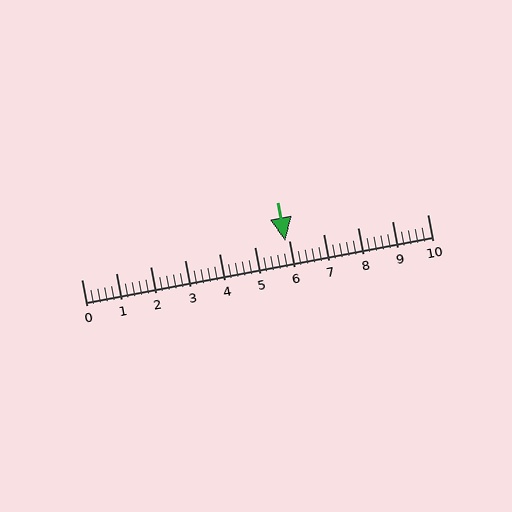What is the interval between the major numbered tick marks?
The major tick marks are spaced 1 units apart.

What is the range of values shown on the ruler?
The ruler shows values from 0 to 10.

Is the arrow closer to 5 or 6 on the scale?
The arrow is closer to 6.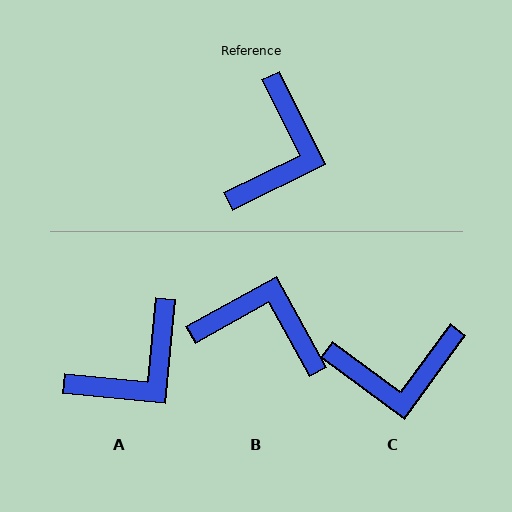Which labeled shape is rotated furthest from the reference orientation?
B, about 92 degrees away.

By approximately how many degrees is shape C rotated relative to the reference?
Approximately 63 degrees clockwise.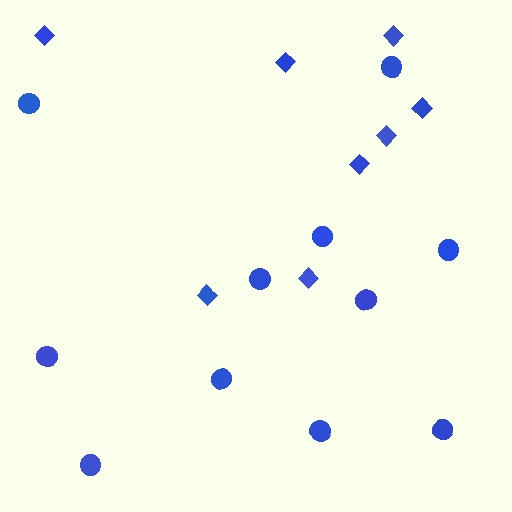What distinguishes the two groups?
There are 2 groups: one group of diamonds (8) and one group of circles (11).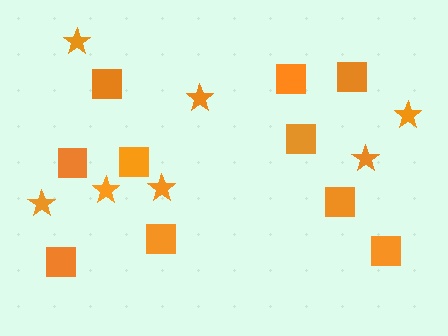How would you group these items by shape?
There are 2 groups: one group of squares (10) and one group of stars (7).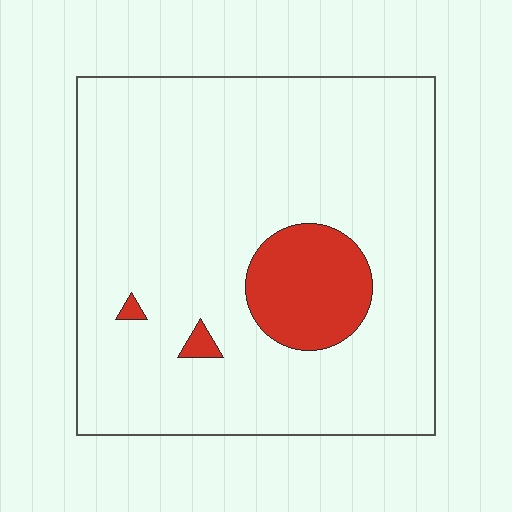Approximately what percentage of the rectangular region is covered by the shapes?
Approximately 10%.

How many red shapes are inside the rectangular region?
3.